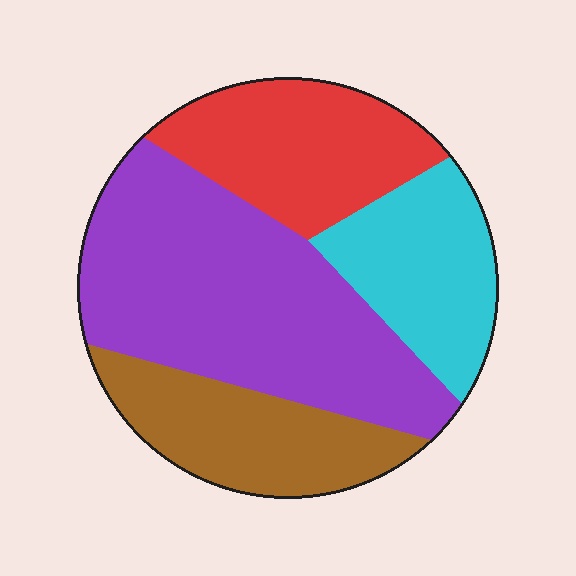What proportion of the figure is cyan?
Cyan takes up about one sixth (1/6) of the figure.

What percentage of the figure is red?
Red takes up about one fifth (1/5) of the figure.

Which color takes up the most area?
Purple, at roughly 40%.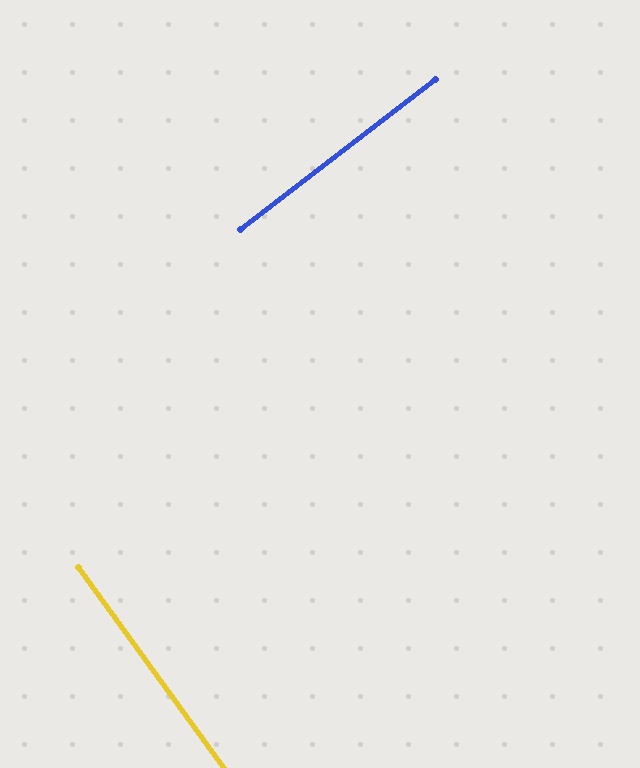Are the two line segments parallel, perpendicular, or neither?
Perpendicular — they meet at approximately 88°.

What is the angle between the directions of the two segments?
Approximately 88 degrees.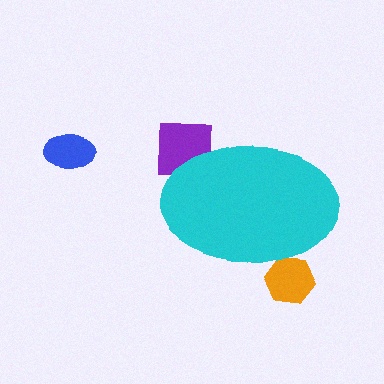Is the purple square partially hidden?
Yes, the purple square is partially hidden behind the cyan ellipse.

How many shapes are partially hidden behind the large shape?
2 shapes are partially hidden.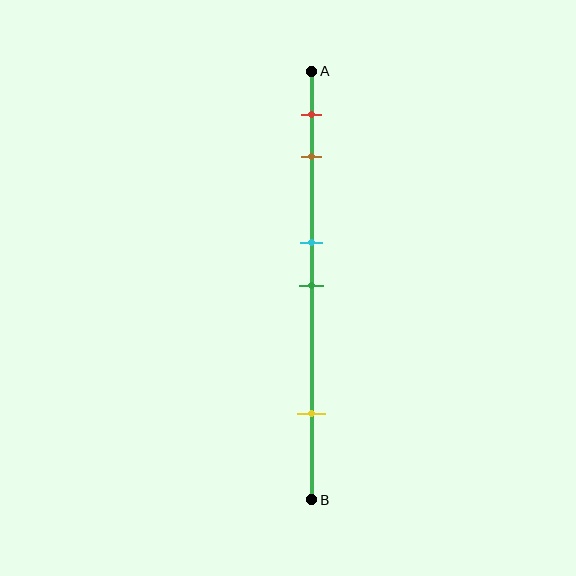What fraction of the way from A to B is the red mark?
The red mark is approximately 10% (0.1) of the way from A to B.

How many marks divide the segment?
There are 5 marks dividing the segment.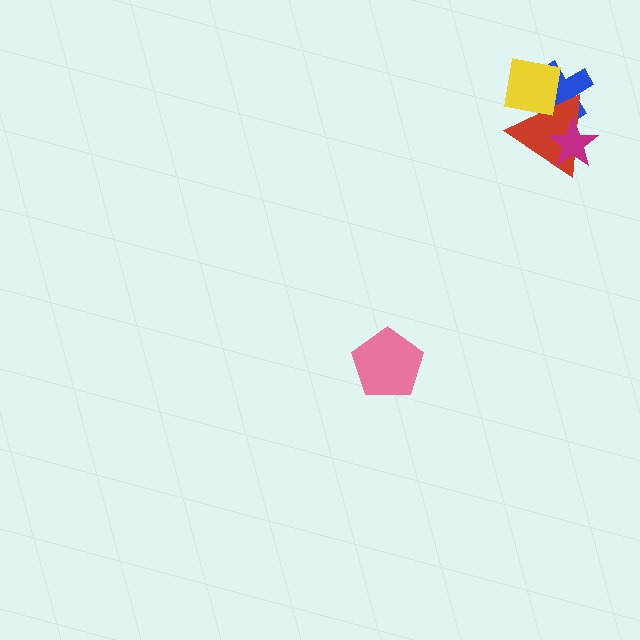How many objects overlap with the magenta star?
1 object overlaps with the magenta star.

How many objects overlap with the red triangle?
3 objects overlap with the red triangle.